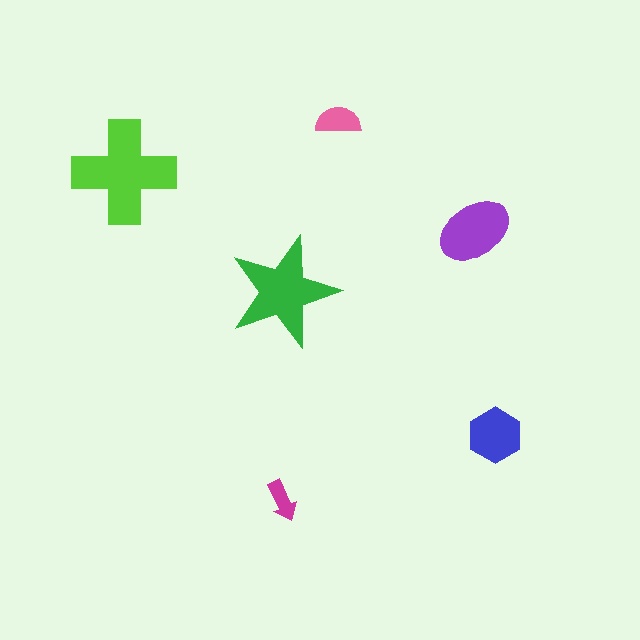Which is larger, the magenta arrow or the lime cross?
The lime cross.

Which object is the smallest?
The magenta arrow.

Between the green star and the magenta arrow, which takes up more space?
The green star.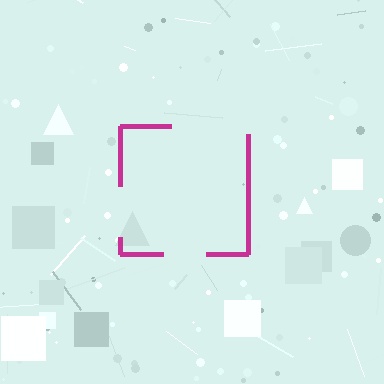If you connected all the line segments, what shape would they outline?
They would outline a square.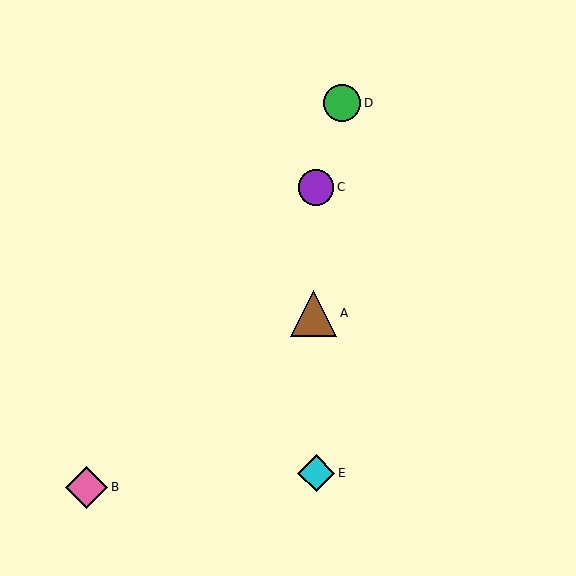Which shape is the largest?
The brown triangle (labeled A) is the largest.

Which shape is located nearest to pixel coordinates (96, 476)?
The pink diamond (labeled B) at (86, 487) is nearest to that location.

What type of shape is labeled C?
Shape C is a purple circle.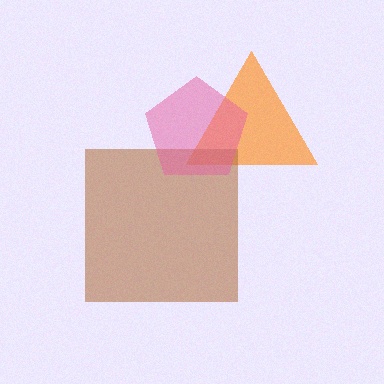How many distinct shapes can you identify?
There are 3 distinct shapes: an orange triangle, a brown square, a pink pentagon.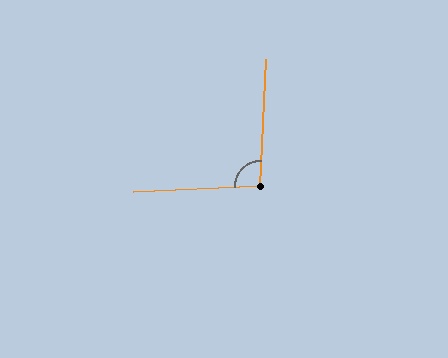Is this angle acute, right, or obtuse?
It is obtuse.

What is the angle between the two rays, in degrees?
Approximately 96 degrees.